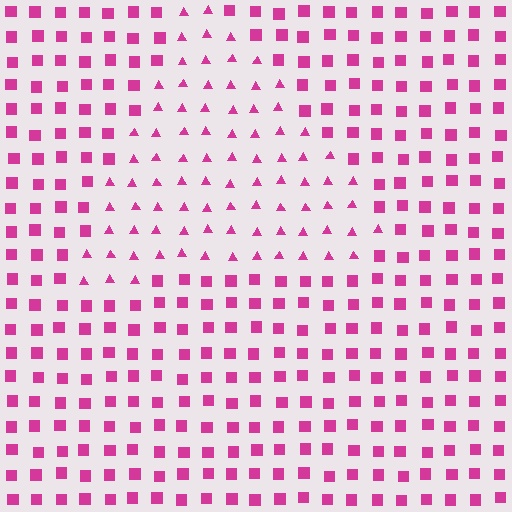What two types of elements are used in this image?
The image uses triangles inside the triangle region and squares outside it.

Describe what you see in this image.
The image is filled with small magenta elements arranged in a uniform grid. A triangle-shaped region contains triangles, while the surrounding area contains squares. The boundary is defined purely by the change in element shape.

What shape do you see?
I see a triangle.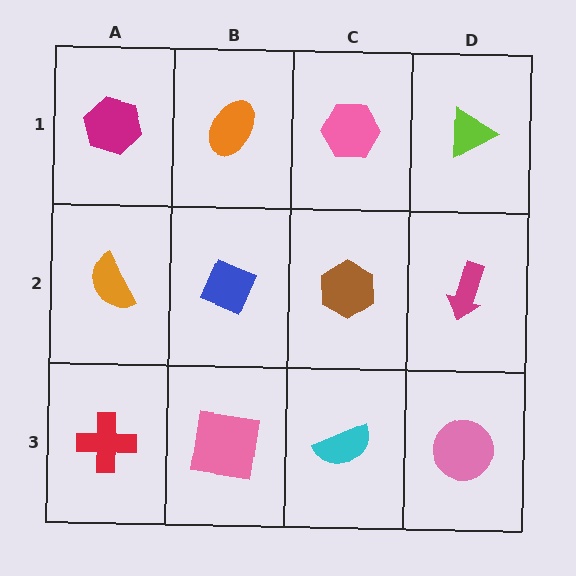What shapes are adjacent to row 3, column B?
A blue diamond (row 2, column B), a red cross (row 3, column A), a cyan semicircle (row 3, column C).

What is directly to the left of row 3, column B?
A red cross.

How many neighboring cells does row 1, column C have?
3.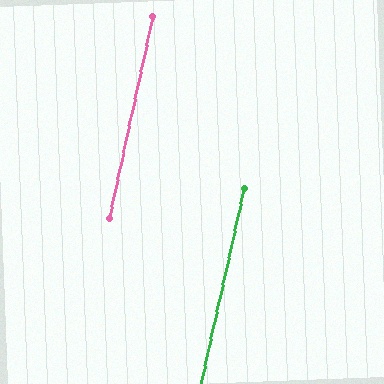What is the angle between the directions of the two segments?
Approximately 0 degrees.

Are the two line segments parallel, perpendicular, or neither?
Parallel — their directions differ by only 0.4°.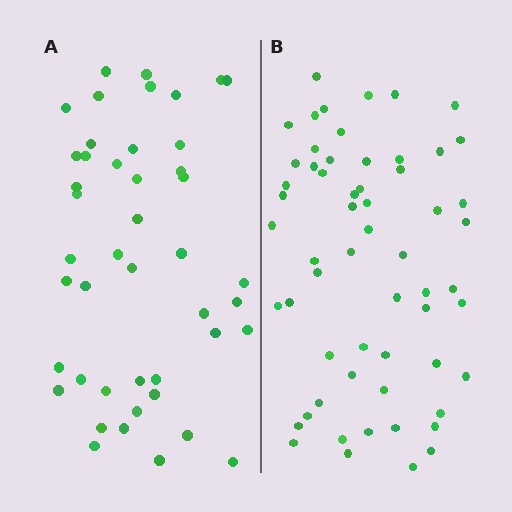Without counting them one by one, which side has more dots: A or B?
Region B (the right region) has more dots.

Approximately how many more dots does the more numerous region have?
Region B has approximately 15 more dots than region A.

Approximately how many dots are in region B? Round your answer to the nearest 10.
About 60 dots. (The exact count is 59, which rounds to 60.)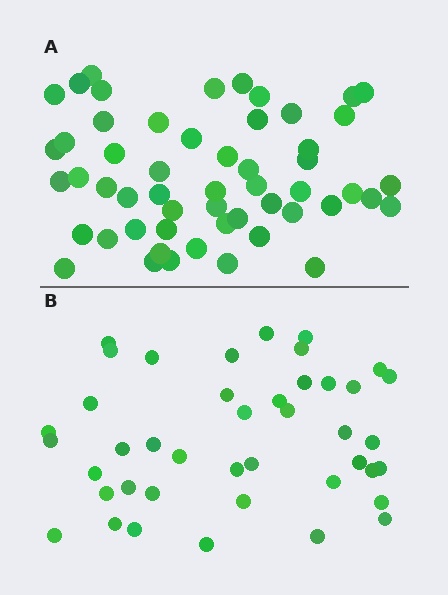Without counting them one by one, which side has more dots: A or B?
Region A (the top region) has more dots.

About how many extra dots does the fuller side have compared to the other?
Region A has roughly 12 or so more dots than region B.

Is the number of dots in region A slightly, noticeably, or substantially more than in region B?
Region A has noticeably more, but not dramatically so. The ratio is roughly 1.3 to 1.